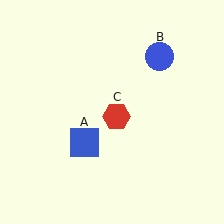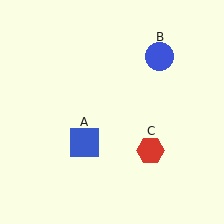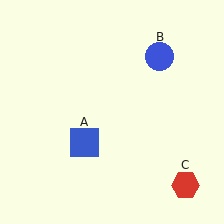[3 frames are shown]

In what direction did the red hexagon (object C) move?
The red hexagon (object C) moved down and to the right.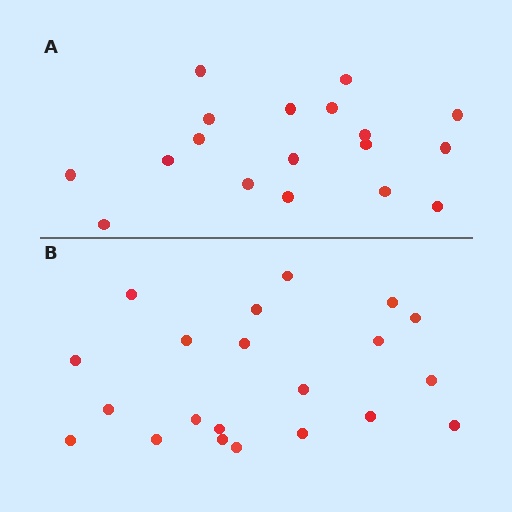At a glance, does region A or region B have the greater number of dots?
Region B (the bottom region) has more dots.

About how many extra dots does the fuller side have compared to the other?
Region B has just a few more — roughly 2 or 3 more dots than region A.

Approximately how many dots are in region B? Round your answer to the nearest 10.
About 20 dots. (The exact count is 21, which rounds to 20.)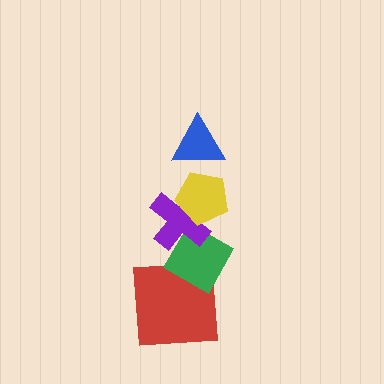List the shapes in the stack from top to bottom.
From top to bottom: the blue triangle, the yellow pentagon, the purple cross, the green diamond, the red square.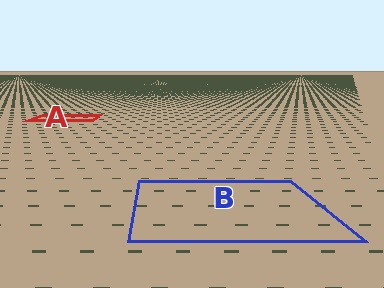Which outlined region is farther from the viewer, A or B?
Region A is farther from the viewer — the texture elements inside it appear smaller and more densely packed.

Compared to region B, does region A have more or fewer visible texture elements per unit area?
Region A has more texture elements per unit area — they are packed more densely because it is farther away.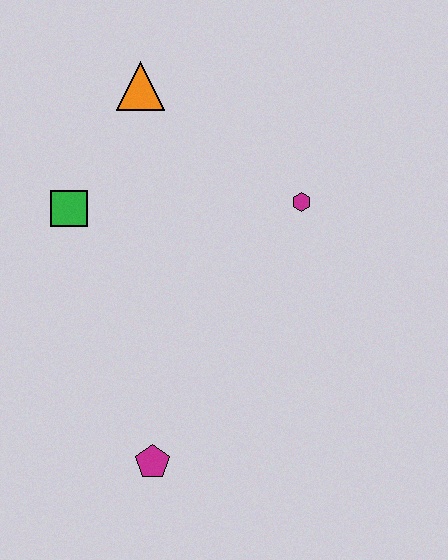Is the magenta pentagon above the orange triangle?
No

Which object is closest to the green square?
The orange triangle is closest to the green square.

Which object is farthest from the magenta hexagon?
The magenta pentagon is farthest from the magenta hexagon.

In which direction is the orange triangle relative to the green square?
The orange triangle is above the green square.